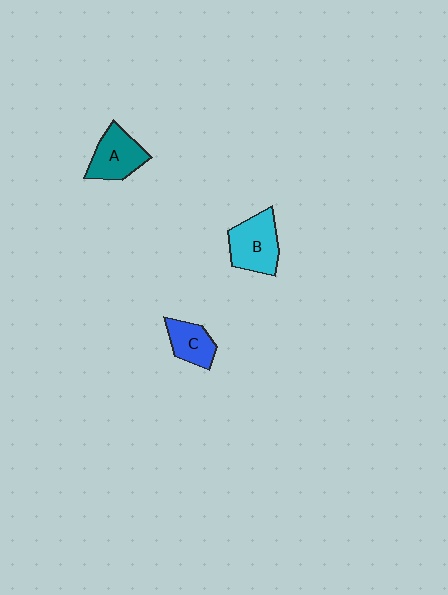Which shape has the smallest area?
Shape C (blue).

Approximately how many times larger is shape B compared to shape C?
Approximately 1.5 times.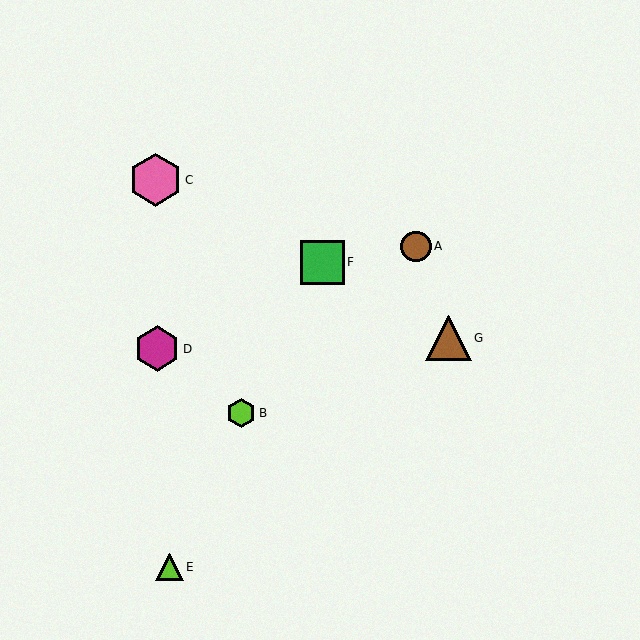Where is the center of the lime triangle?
The center of the lime triangle is at (169, 567).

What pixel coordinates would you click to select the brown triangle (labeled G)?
Click at (449, 338) to select the brown triangle G.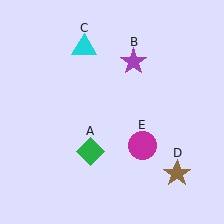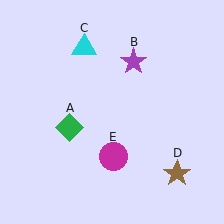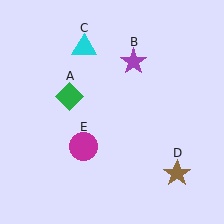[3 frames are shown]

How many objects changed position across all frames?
2 objects changed position: green diamond (object A), magenta circle (object E).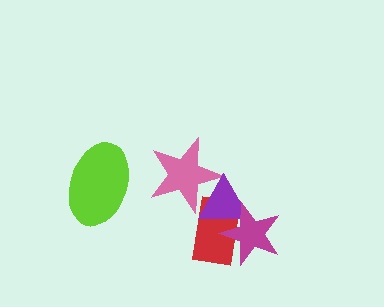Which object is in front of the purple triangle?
The magenta star is in front of the purple triangle.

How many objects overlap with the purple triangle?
3 objects overlap with the purple triangle.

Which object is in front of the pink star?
The purple triangle is in front of the pink star.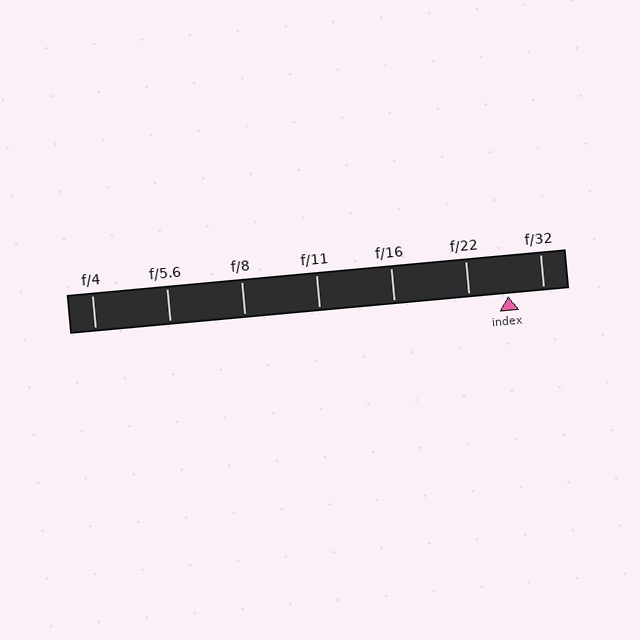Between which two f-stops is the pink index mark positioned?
The index mark is between f/22 and f/32.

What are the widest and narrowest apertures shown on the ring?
The widest aperture shown is f/4 and the narrowest is f/32.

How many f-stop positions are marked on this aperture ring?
There are 7 f-stop positions marked.